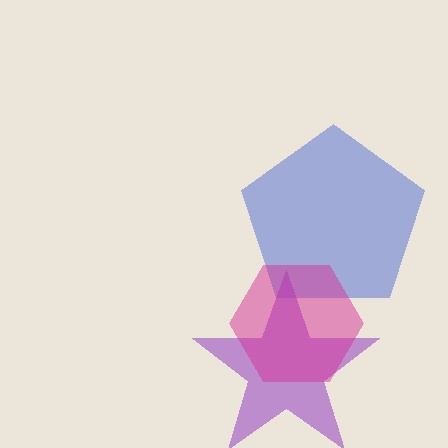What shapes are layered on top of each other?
The layered shapes are: a blue pentagon, a purple star, a magenta hexagon.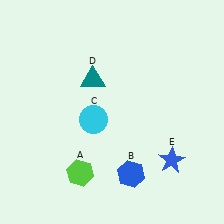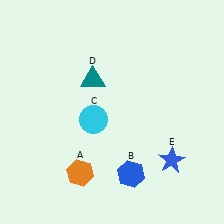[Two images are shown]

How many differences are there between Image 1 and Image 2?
There is 1 difference between the two images.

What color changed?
The hexagon (A) changed from lime in Image 1 to orange in Image 2.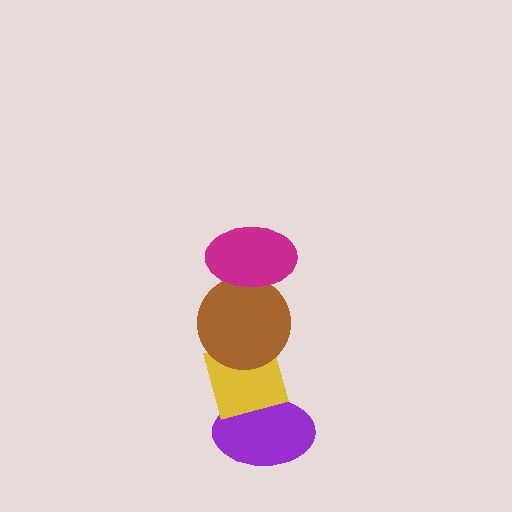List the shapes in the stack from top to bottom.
From top to bottom: the magenta ellipse, the brown circle, the yellow diamond, the purple ellipse.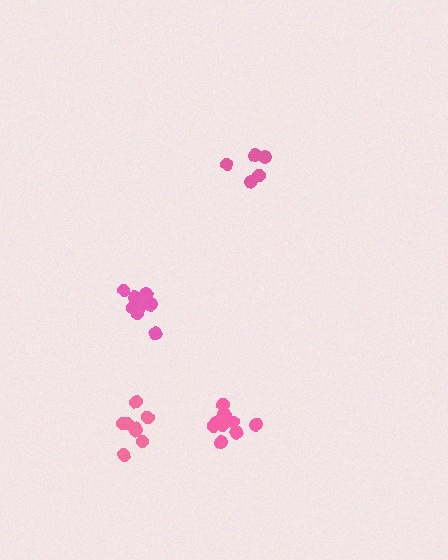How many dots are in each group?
Group 1: 9 dots, Group 2: 8 dots, Group 3: 10 dots, Group 4: 5 dots (32 total).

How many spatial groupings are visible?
There are 4 spatial groupings.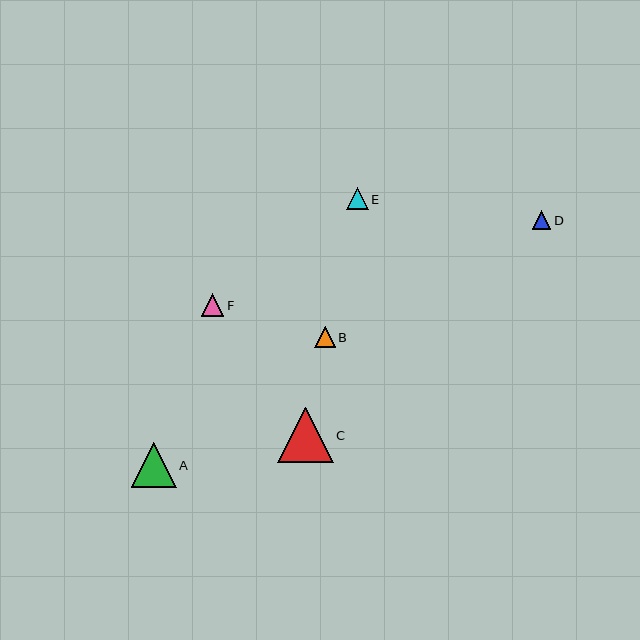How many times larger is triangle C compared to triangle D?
Triangle C is approximately 2.9 times the size of triangle D.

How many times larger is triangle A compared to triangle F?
Triangle A is approximately 2.0 times the size of triangle F.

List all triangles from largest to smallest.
From largest to smallest: C, A, F, E, B, D.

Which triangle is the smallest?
Triangle D is the smallest with a size of approximately 19 pixels.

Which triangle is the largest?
Triangle C is the largest with a size of approximately 56 pixels.